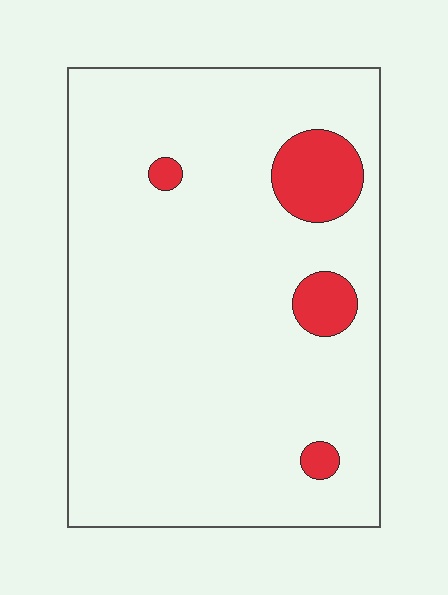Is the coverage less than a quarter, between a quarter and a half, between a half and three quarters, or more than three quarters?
Less than a quarter.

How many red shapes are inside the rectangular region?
4.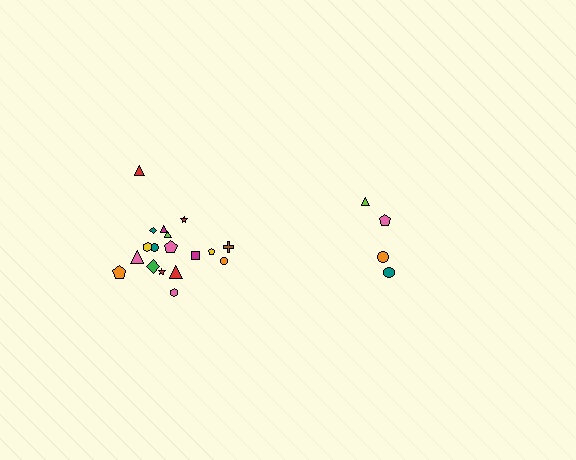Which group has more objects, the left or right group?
The left group.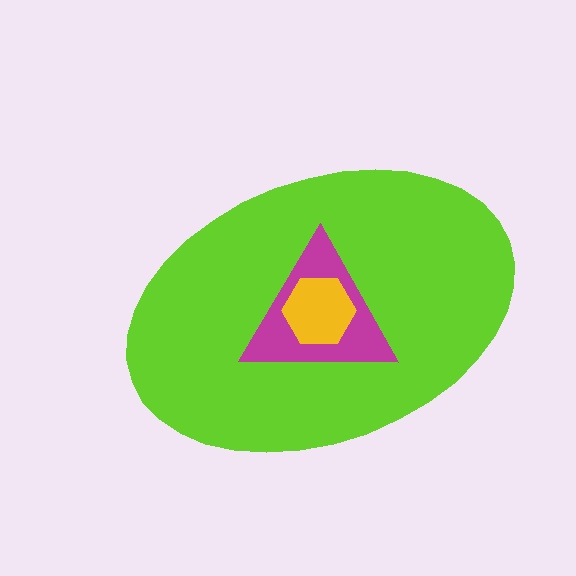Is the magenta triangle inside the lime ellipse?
Yes.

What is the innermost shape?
The yellow hexagon.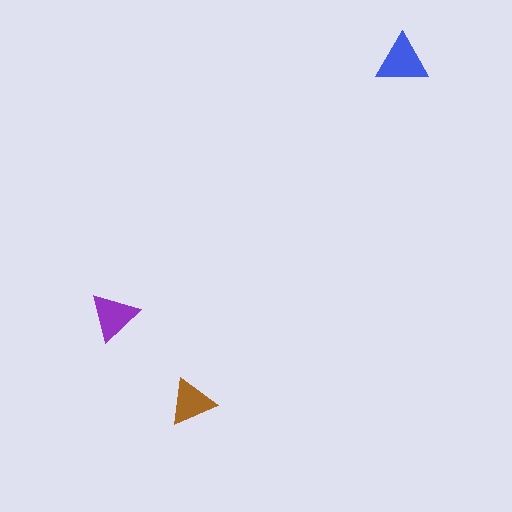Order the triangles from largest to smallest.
the blue one, the purple one, the brown one.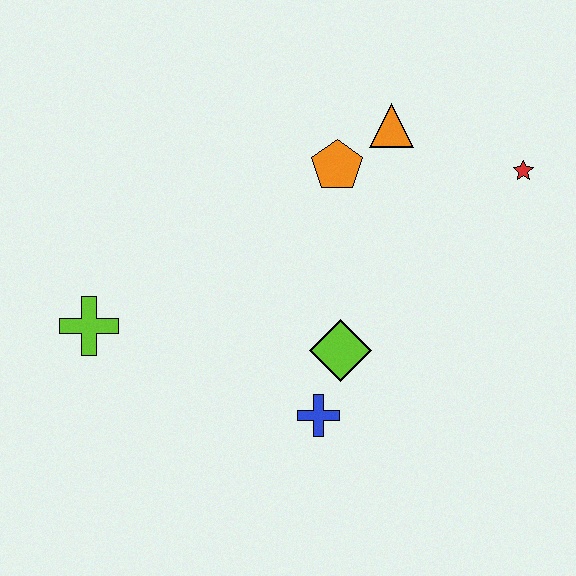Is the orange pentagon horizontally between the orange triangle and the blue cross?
Yes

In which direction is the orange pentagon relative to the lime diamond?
The orange pentagon is above the lime diamond.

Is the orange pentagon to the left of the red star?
Yes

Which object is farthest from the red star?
The lime cross is farthest from the red star.